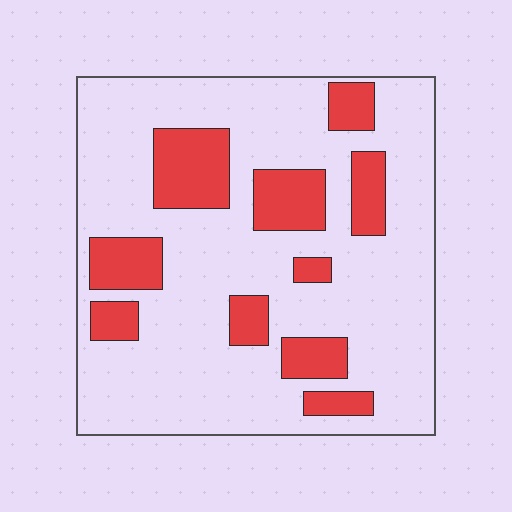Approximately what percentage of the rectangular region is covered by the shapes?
Approximately 25%.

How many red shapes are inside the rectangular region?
10.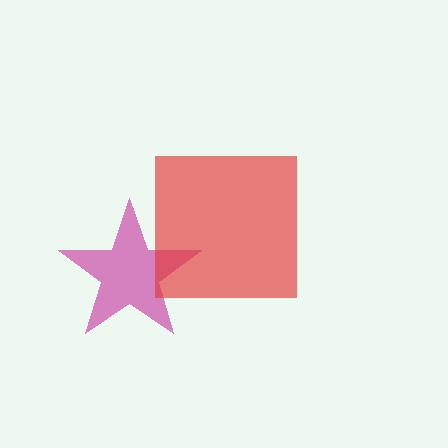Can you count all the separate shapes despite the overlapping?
Yes, there are 2 separate shapes.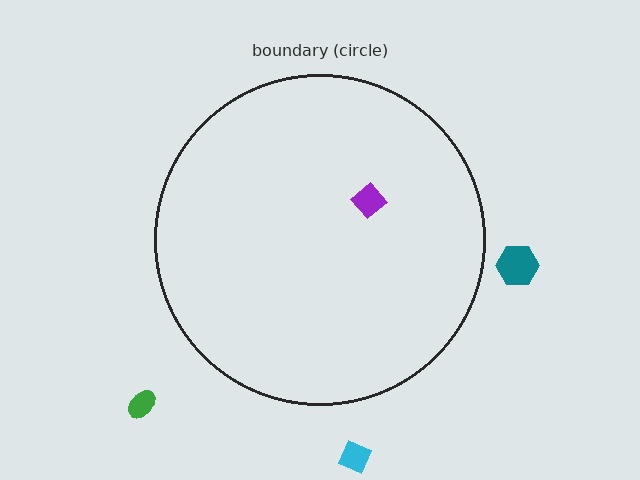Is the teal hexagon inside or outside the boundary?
Outside.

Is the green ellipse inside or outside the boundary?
Outside.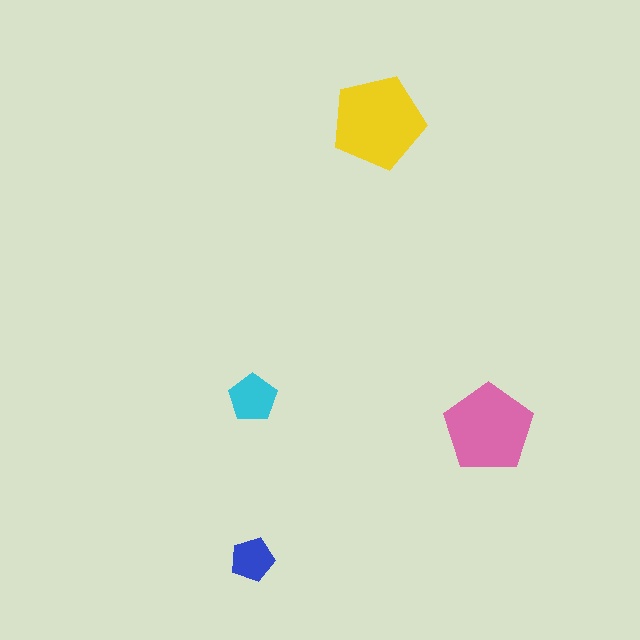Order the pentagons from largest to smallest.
the yellow one, the pink one, the cyan one, the blue one.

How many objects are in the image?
There are 4 objects in the image.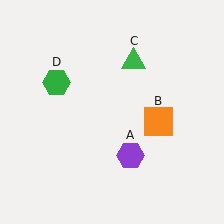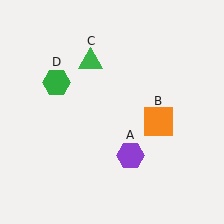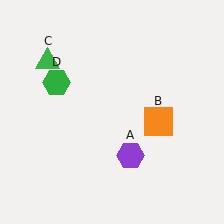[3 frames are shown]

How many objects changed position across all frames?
1 object changed position: green triangle (object C).